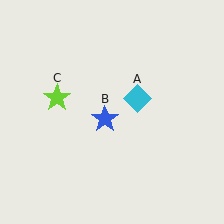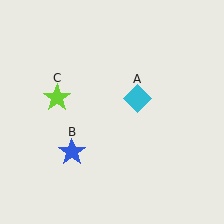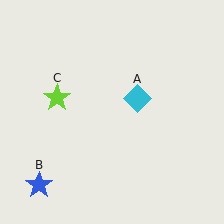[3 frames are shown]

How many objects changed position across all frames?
1 object changed position: blue star (object B).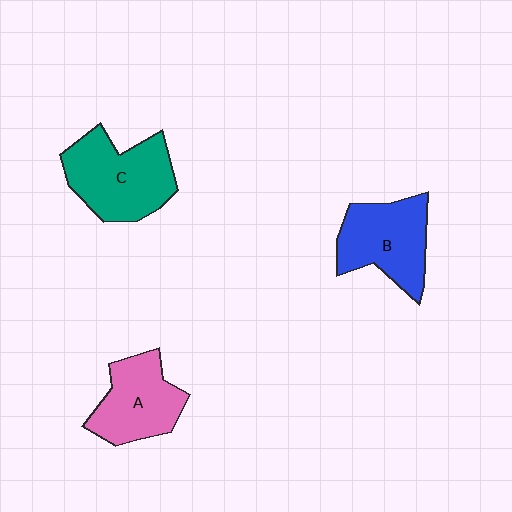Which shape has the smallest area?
Shape A (pink).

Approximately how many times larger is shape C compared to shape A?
Approximately 1.2 times.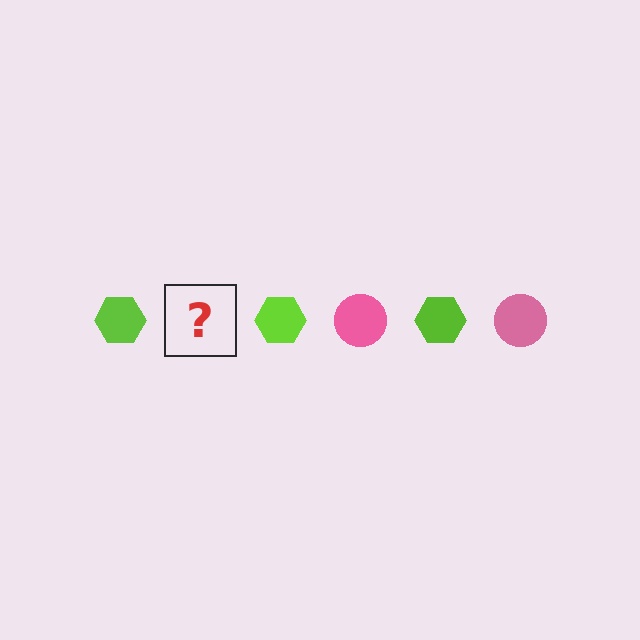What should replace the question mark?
The question mark should be replaced with a pink circle.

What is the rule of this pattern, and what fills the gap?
The rule is that the pattern alternates between lime hexagon and pink circle. The gap should be filled with a pink circle.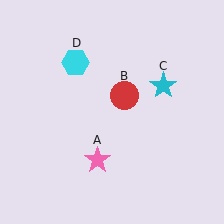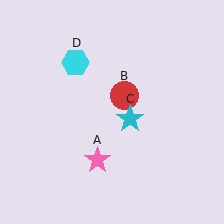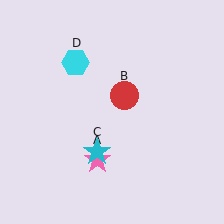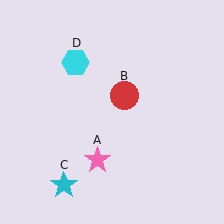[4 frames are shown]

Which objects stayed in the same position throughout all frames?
Pink star (object A) and red circle (object B) and cyan hexagon (object D) remained stationary.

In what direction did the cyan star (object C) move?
The cyan star (object C) moved down and to the left.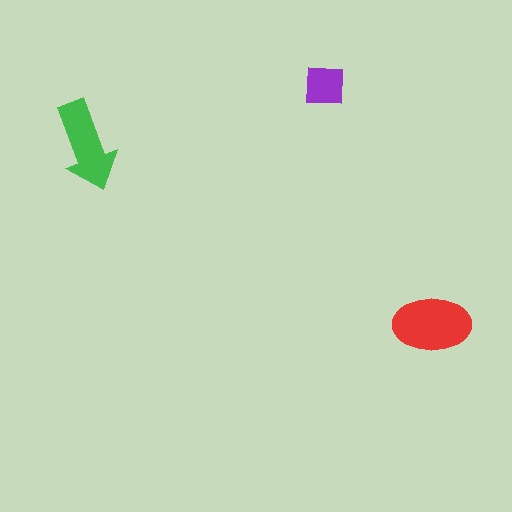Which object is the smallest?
The purple square.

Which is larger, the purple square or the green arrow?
The green arrow.